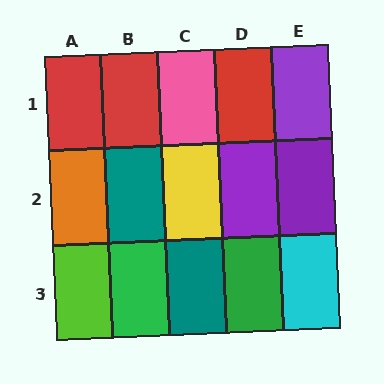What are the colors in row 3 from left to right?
Lime, green, teal, green, cyan.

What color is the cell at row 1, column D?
Red.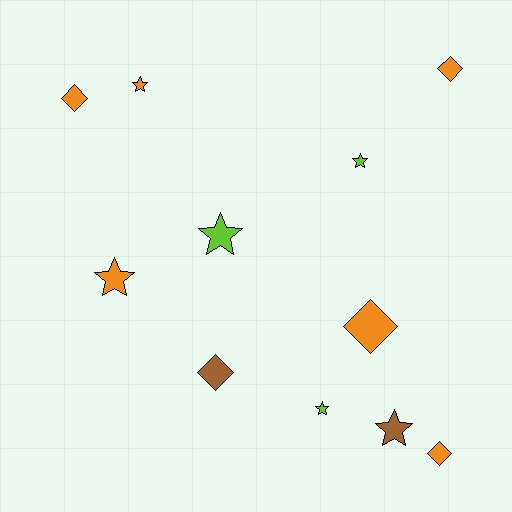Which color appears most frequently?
Orange, with 6 objects.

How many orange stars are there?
There are 2 orange stars.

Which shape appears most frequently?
Star, with 6 objects.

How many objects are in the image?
There are 11 objects.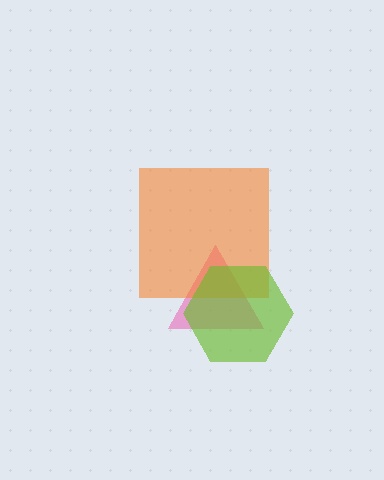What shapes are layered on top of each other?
The layered shapes are: a pink triangle, an orange square, a lime hexagon.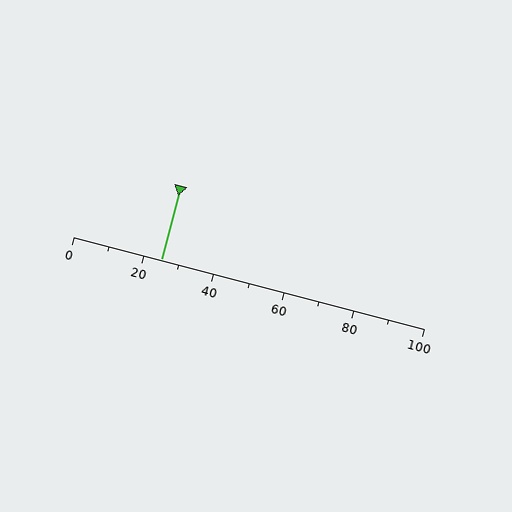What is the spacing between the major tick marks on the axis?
The major ticks are spaced 20 apart.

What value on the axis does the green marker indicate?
The marker indicates approximately 25.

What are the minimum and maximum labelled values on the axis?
The axis runs from 0 to 100.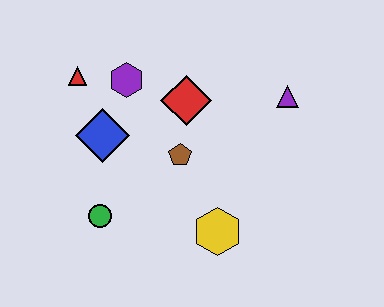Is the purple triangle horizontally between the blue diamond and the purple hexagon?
No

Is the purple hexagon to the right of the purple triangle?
No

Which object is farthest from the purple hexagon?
The yellow hexagon is farthest from the purple hexagon.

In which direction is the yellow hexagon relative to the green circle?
The yellow hexagon is to the right of the green circle.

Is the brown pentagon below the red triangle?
Yes